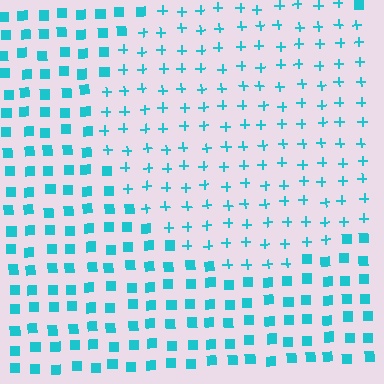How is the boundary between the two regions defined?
The boundary is defined by a change in element shape: plus signs inside vs. squares outside. All elements share the same color and spacing.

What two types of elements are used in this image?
The image uses plus signs inside the circle region and squares outside it.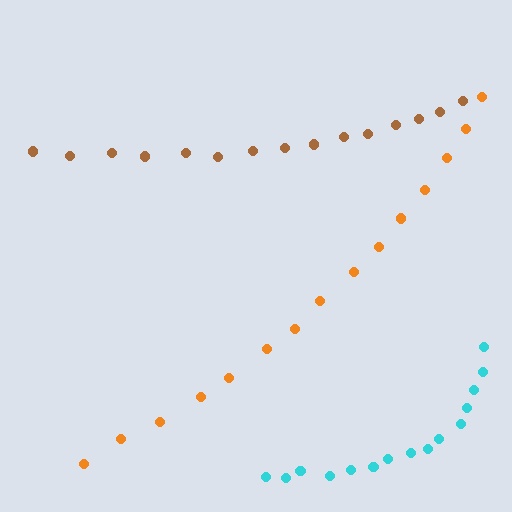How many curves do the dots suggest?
There are 3 distinct paths.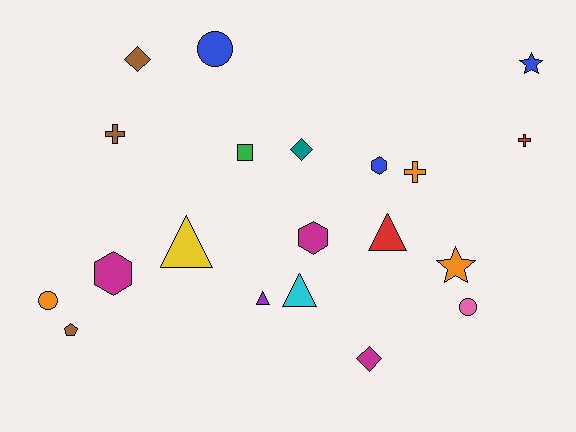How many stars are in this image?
There are 2 stars.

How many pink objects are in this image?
There is 1 pink object.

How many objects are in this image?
There are 20 objects.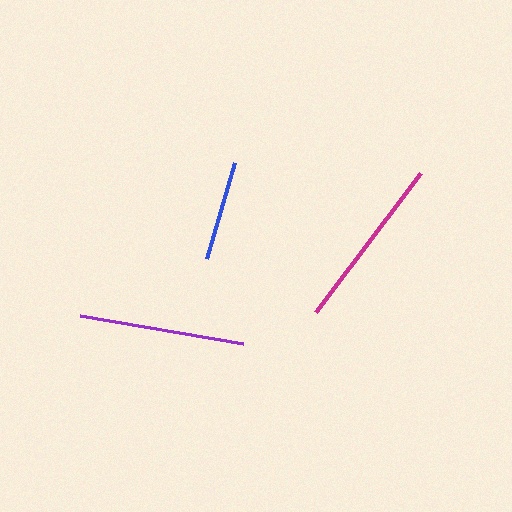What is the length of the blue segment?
The blue segment is approximately 100 pixels long.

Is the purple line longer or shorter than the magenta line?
The magenta line is longer than the purple line.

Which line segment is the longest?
The magenta line is the longest at approximately 174 pixels.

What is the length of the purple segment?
The purple segment is approximately 166 pixels long.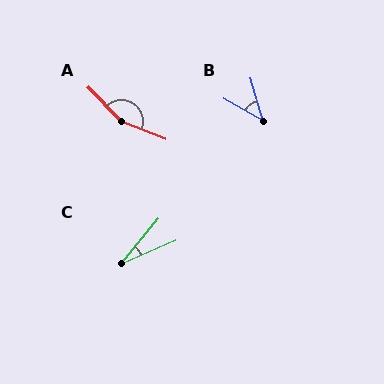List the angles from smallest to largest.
C (27°), B (45°), A (156°).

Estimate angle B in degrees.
Approximately 45 degrees.